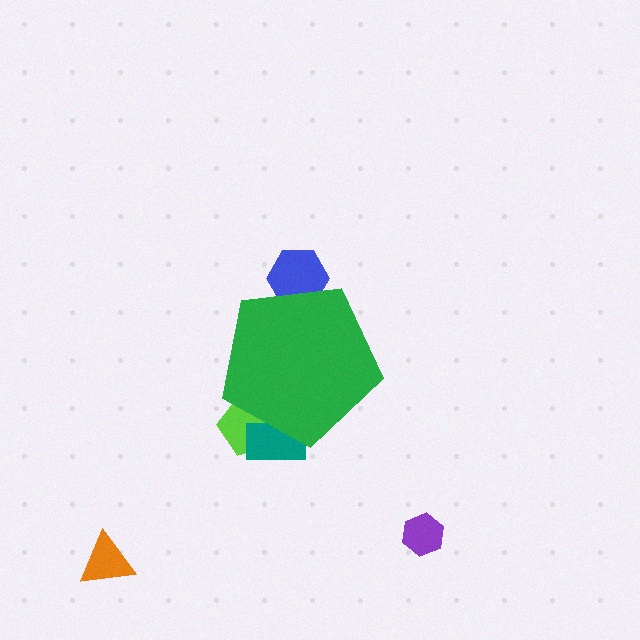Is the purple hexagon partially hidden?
No, the purple hexagon is fully visible.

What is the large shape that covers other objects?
A green pentagon.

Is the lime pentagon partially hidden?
Yes, the lime pentagon is partially hidden behind the green pentagon.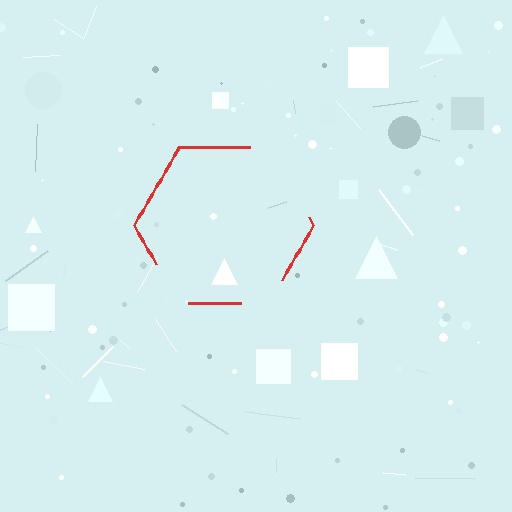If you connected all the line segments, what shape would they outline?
They would outline a hexagon.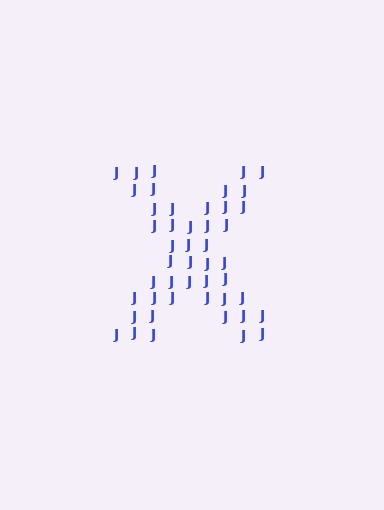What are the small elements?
The small elements are letter J's.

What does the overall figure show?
The overall figure shows the letter X.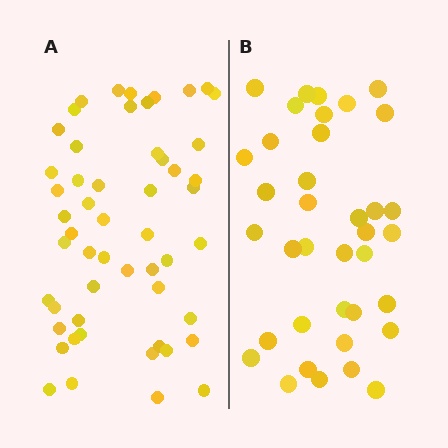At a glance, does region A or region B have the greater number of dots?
Region A (the left region) has more dots.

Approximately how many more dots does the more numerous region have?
Region A has approximately 15 more dots than region B.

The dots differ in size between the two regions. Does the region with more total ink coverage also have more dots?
No. Region B has more total ink coverage because its dots are larger, but region A actually contains more individual dots. Total area can be misleading — the number of items is what matters here.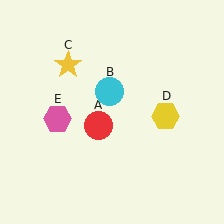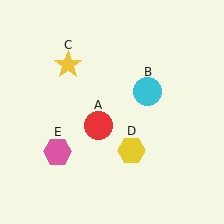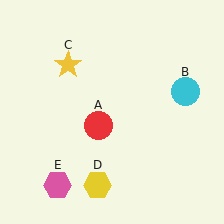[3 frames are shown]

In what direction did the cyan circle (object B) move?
The cyan circle (object B) moved right.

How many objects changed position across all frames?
3 objects changed position: cyan circle (object B), yellow hexagon (object D), pink hexagon (object E).